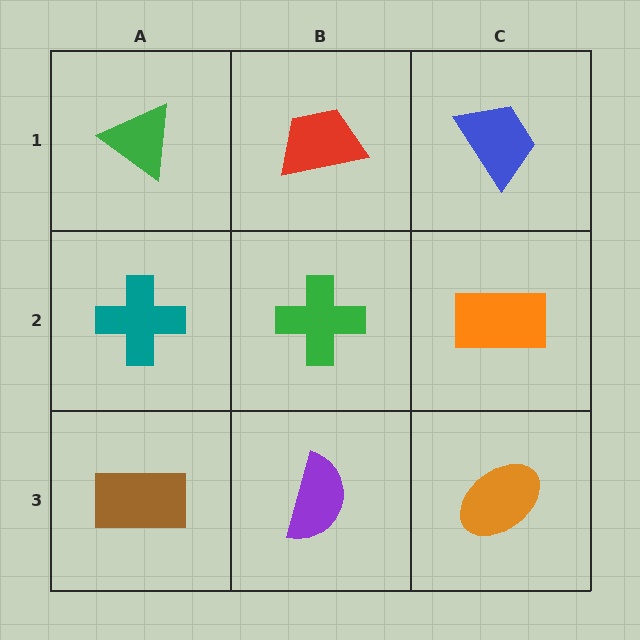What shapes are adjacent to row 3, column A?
A teal cross (row 2, column A), a purple semicircle (row 3, column B).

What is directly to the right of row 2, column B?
An orange rectangle.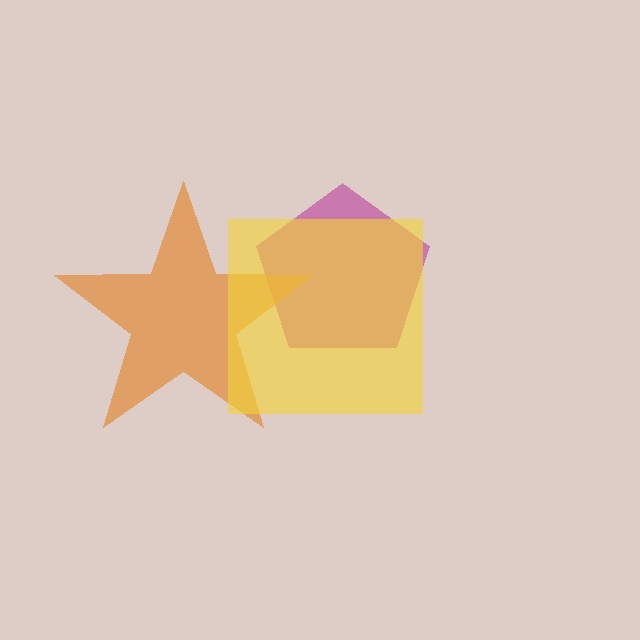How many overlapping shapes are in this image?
There are 3 overlapping shapes in the image.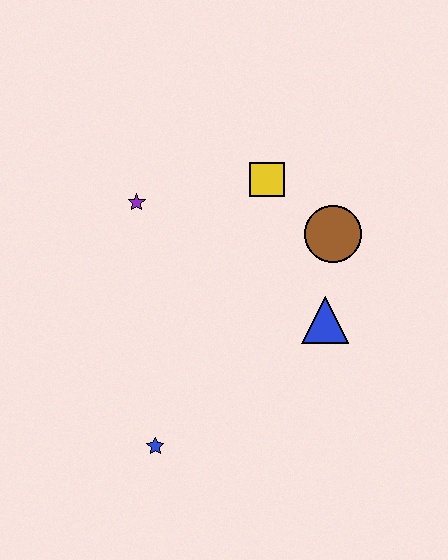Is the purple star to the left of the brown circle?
Yes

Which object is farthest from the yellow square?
The blue star is farthest from the yellow square.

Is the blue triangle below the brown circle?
Yes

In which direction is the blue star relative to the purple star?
The blue star is below the purple star.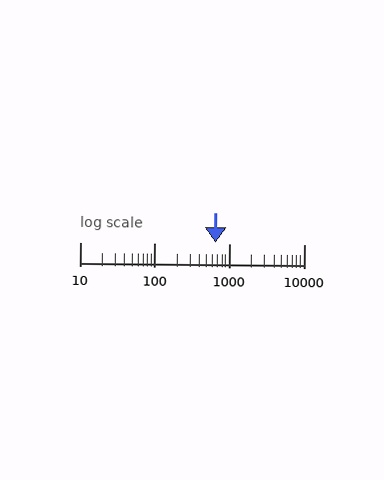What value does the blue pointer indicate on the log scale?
The pointer indicates approximately 660.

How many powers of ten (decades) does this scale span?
The scale spans 3 decades, from 10 to 10000.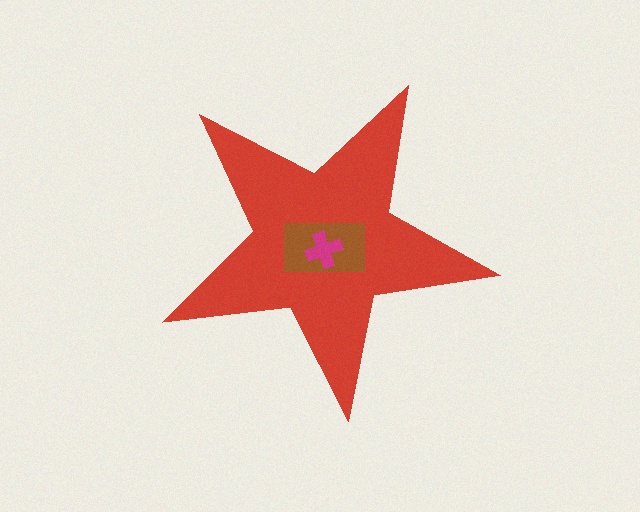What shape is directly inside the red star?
The brown rectangle.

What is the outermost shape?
The red star.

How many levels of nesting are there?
3.